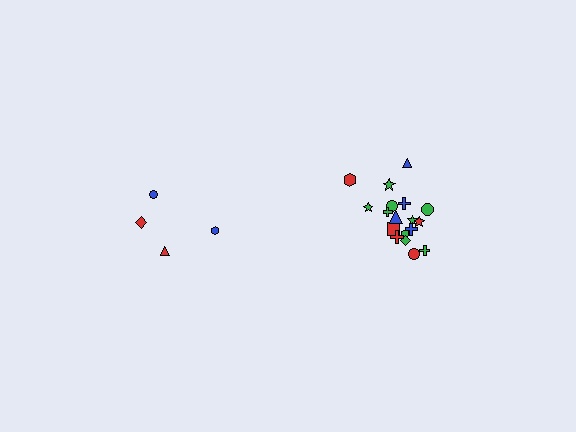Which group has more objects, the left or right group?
The right group.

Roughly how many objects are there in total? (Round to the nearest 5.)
Roughly 20 objects in total.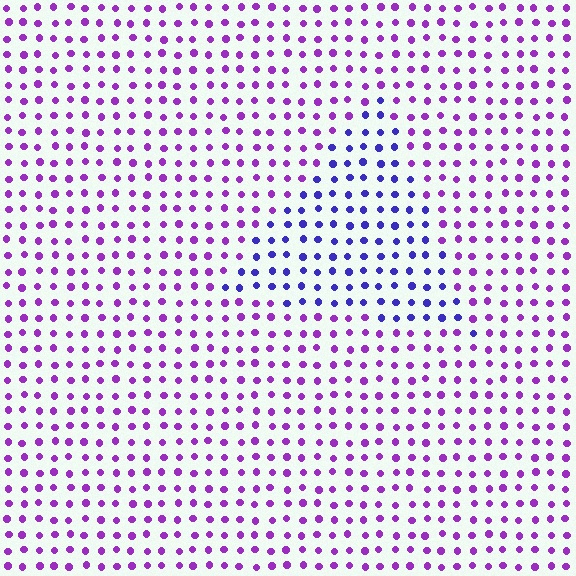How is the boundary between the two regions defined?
The boundary is defined purely by a slight shift in hue (about 40 degrees). Spacing, size, and orientation are identical on both sides.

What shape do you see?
I see a triangle.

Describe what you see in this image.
The image is filled with small purple elements in a uniform arrangement. A triangle-shaped region is visible where the elements are tinted to a slightly different hue, forming a subtle color boundary.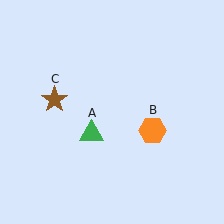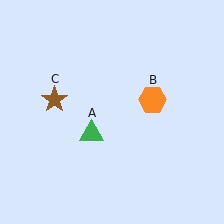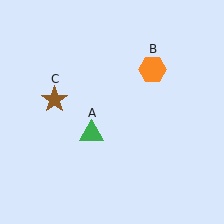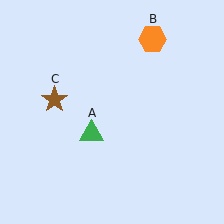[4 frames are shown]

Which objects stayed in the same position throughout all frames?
Green triangle (object A) and brown star (object C) remained stationary.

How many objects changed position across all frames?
1 object changed position: orange hexagon (object B).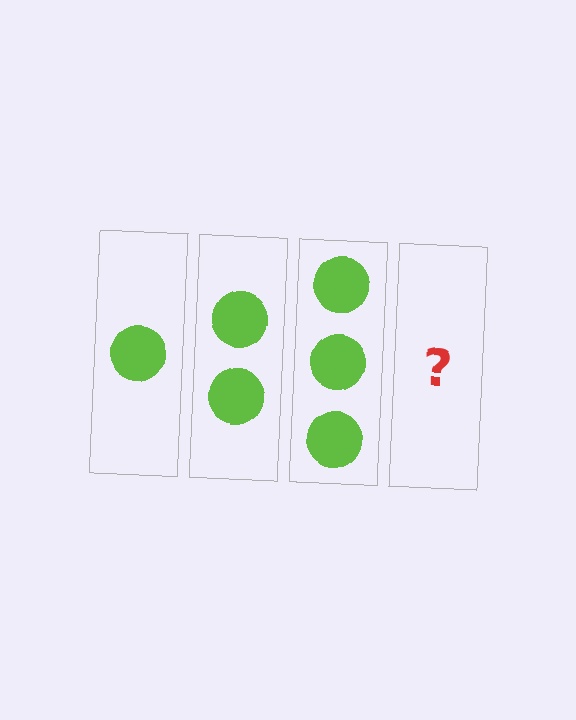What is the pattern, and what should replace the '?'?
The pattern is that each step adds one more circle. The '?' should be 4 circles.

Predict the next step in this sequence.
The next step is 4 circles.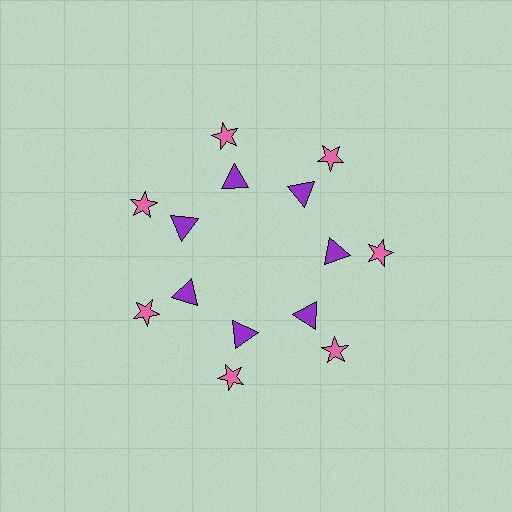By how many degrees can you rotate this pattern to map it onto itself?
The pattern maps onto itself every 51 degrees of rotation.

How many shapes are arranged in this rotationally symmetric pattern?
There are 14 shapes, arranged in 7 groups of 2.